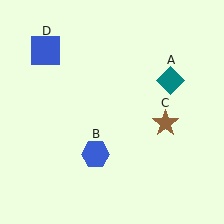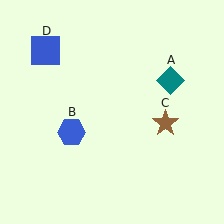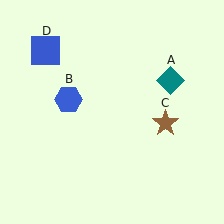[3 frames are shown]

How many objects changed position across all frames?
1 object changed position: blue hexagon (object B).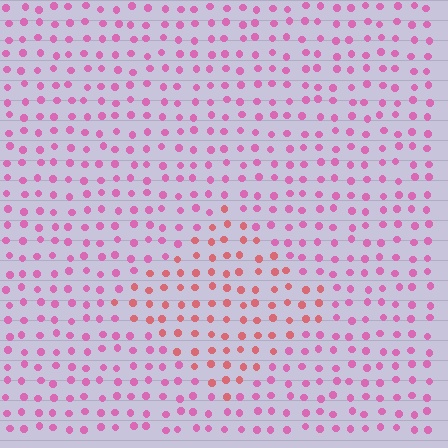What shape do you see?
I see a diamond.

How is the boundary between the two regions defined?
The boundary is defined purely by a slight shift in hue (about 34 degrees). Spacing, size, and orientation are identical on both sides.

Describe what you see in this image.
The image is filled with small pink elements in a uniform arrangement. A diamond-shaped region is visible where the elements are tinted to a slightly different hue, forming a subtle color boundary.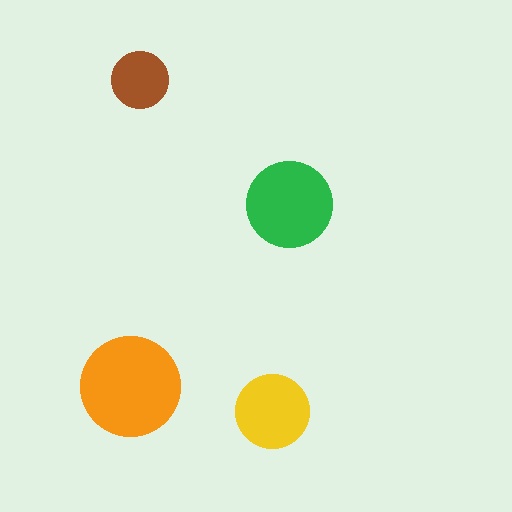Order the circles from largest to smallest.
the orange one, the green one, the yellow one, the brown one.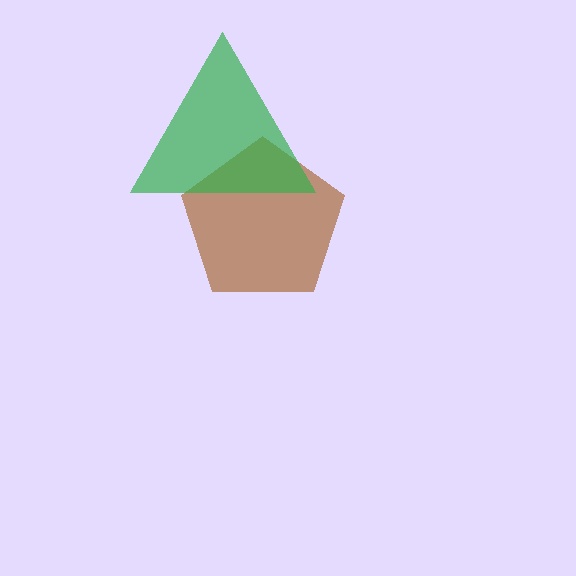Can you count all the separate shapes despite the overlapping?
Yes, there are 2 separate shapes.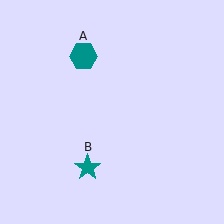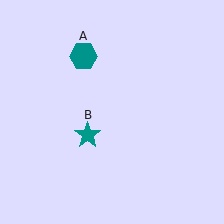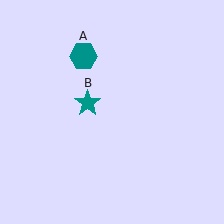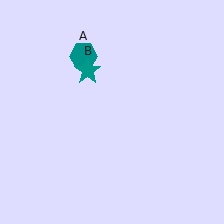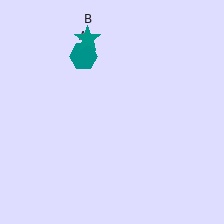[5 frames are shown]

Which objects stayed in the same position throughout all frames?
Teal hexagon (object A) remained stationary.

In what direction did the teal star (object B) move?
The teal star (object B) moved up.